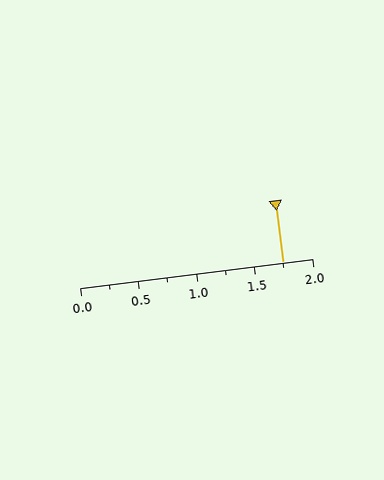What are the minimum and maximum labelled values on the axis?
The axis runs from 0.0 to 2.0.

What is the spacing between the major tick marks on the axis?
The major ticks are spaced 0.5 apart.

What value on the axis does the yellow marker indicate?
The marker indicates approximately 1.75.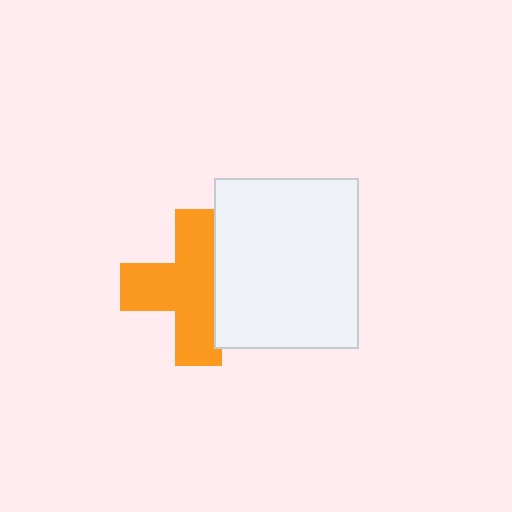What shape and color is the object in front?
The object in front is a white rectangle.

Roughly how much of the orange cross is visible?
Most of it is visible (roughly 70%).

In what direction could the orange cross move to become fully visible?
The orange cross could move left. That would shift it out from behind the white rectangle entirely.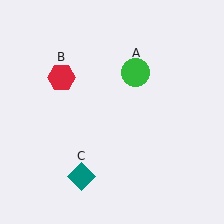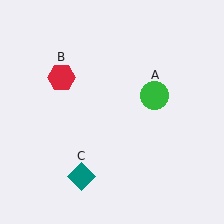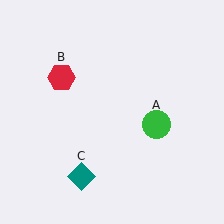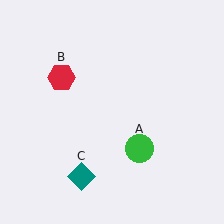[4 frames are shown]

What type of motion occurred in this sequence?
The green circle (object A) rotated clockwise around the center of the scene.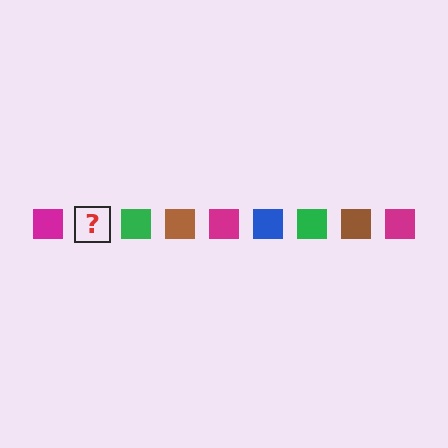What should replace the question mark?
The question mark should be replaced with a blue square.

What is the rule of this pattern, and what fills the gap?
The rule is that the pattern cycles through magenta, blue, green, brown squares. The gap should be filled with a blue square.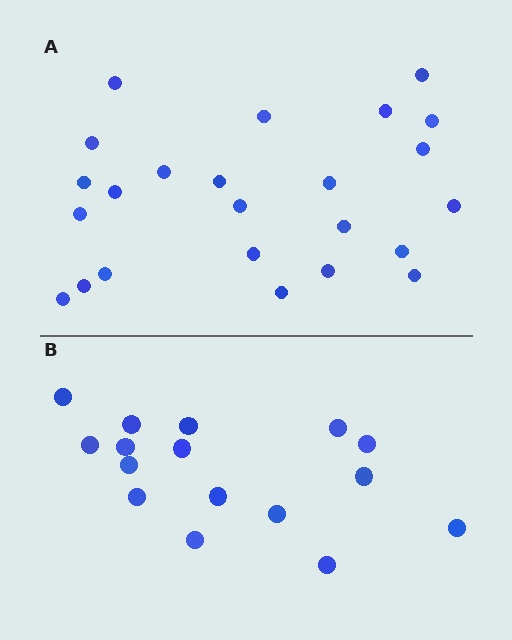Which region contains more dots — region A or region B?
Region A (the top region) has more dots.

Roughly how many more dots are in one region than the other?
Region A has roughly 8 or so more dots than region B.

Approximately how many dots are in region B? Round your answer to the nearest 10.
About 20 dots. (The exact count is 16, which rounds to 20.)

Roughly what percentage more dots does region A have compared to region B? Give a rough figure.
About 50% more.